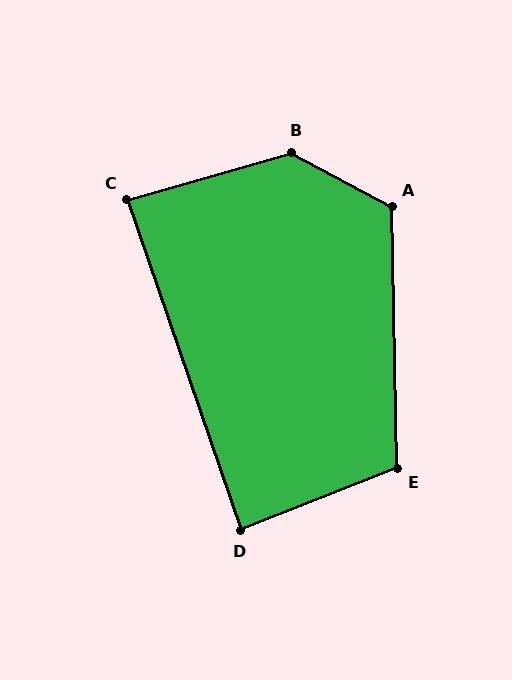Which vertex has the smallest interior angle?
C, at approximately 87 degrees.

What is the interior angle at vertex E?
Approximately 110 degrees (obtuse).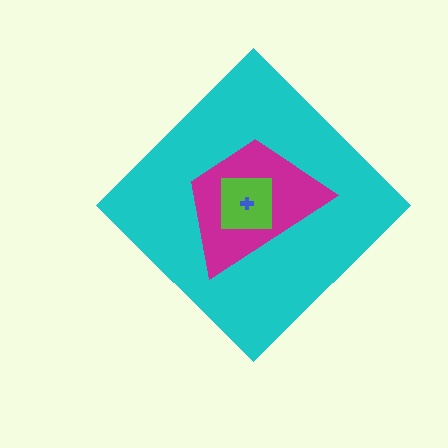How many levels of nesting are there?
4.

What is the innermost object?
The blue cross.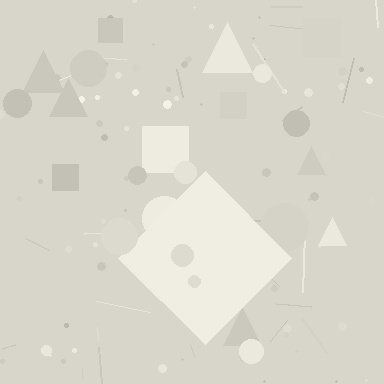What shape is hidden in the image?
A diamond is hidden in the image.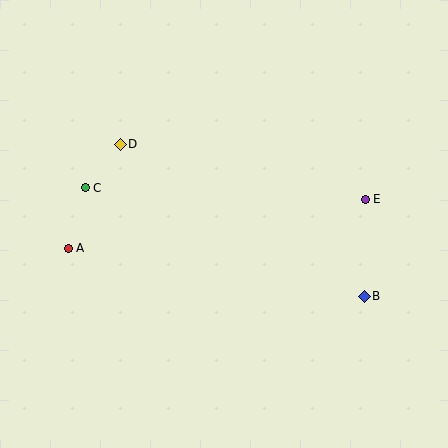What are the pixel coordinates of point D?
Point D is at (120, 144).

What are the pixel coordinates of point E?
Point E is at (365, 199).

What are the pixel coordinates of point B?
Point B is at (364, 296).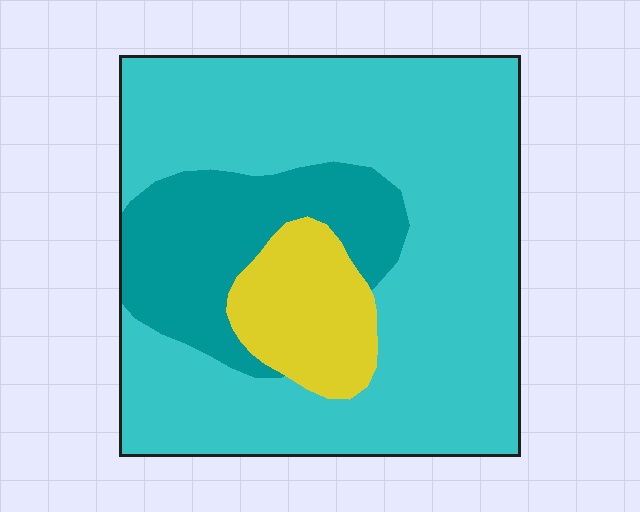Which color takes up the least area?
Yellow, at roughly 10%.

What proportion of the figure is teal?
Teal covers roughly 20% of the figure.